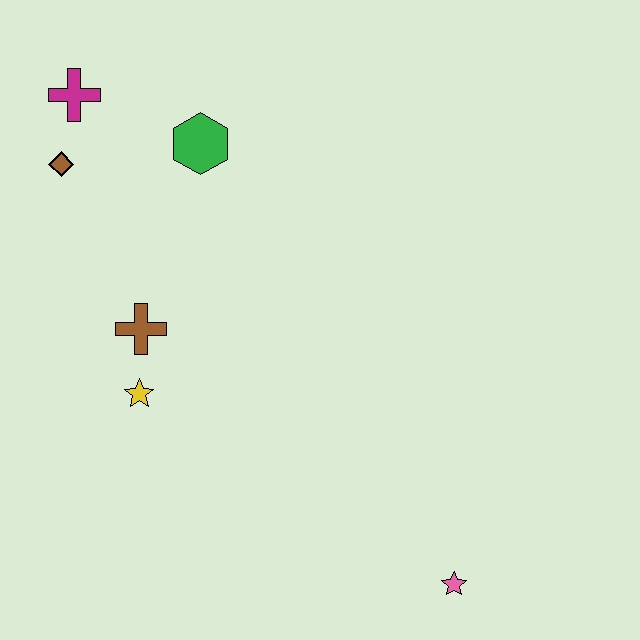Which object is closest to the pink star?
The yellow star is closest to the pink star.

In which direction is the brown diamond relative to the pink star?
The brown diamond is above the pink star.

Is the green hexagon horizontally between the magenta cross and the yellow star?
No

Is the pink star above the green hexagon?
No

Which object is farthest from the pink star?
The magenta cross is farthest from the pink star.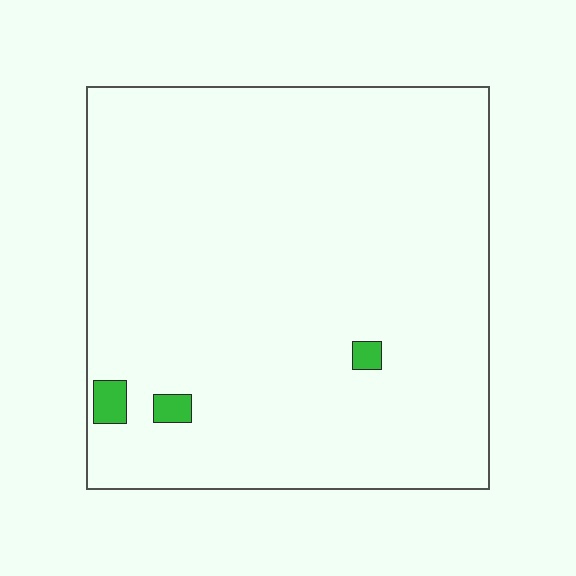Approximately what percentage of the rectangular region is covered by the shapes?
Approximately 0%.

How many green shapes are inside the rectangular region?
3.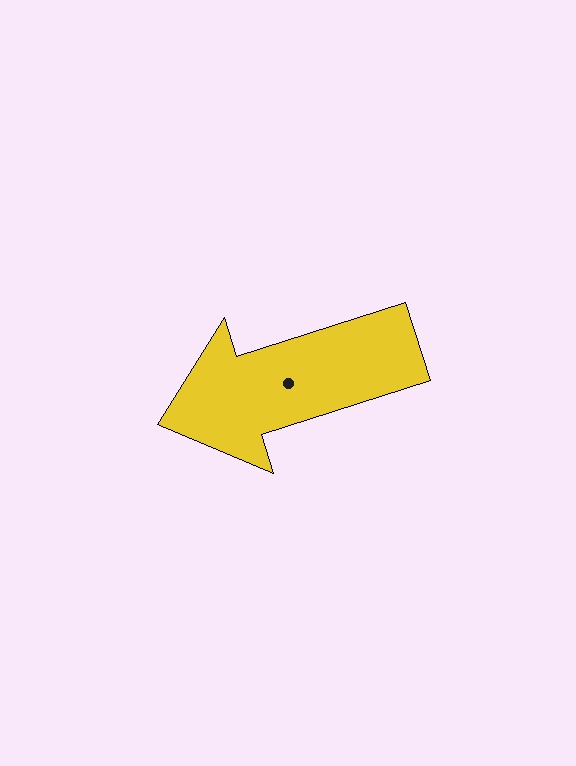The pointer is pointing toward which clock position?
Roughly 8 o'clock.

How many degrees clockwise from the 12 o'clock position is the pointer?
Approximately 252 degrees.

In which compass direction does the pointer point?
West.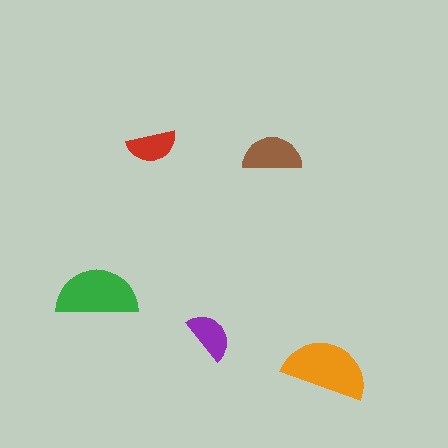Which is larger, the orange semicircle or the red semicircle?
The orange one.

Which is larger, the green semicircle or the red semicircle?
The green one.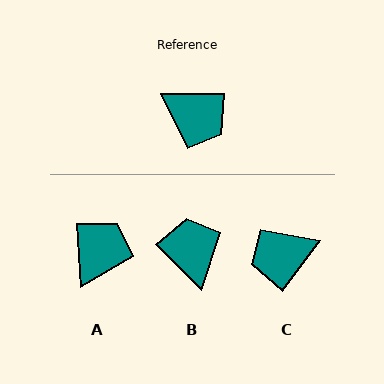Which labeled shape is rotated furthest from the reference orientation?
B, about 136 degrees away.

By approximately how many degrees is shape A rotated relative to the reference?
Approximately 94 degrees counter-clockwise.